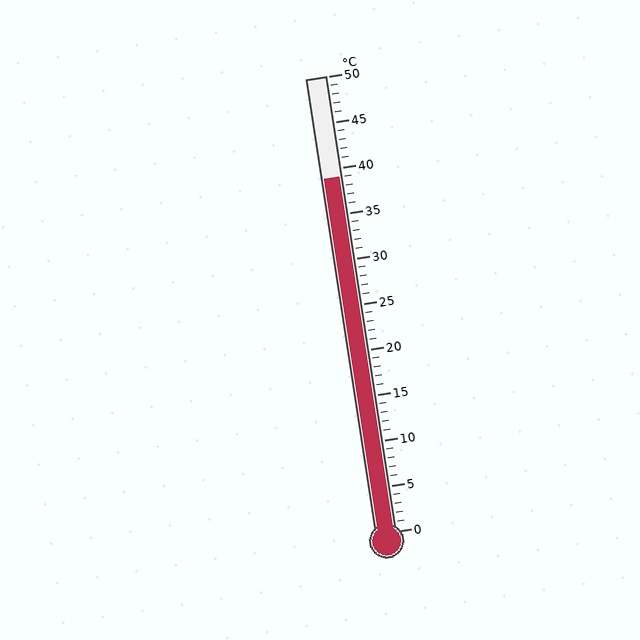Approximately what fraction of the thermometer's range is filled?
The thermometer is filled to approximately 80% of its range.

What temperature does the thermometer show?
The thermometer shows approximately 39°C.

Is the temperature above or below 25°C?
The temperature is above 25°C.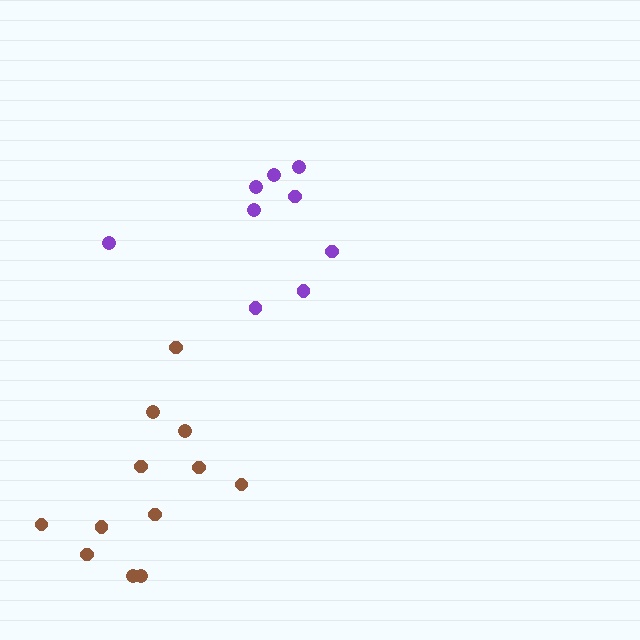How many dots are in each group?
Group 1: 12 dots, Group 2: 9 dots (21 total).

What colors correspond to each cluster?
The clusters are colored: brown, purple.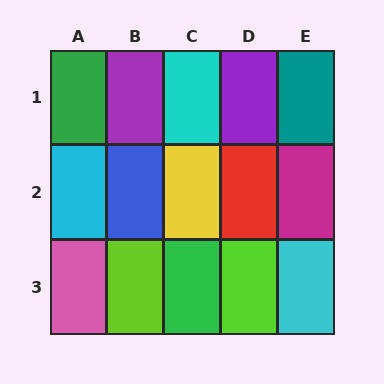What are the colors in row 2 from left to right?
Cyan, blue, yellow, red, magenta.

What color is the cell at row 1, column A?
Green.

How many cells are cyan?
3 cells are cyan.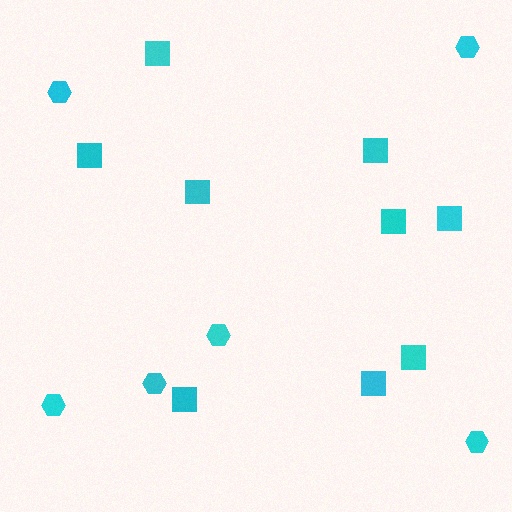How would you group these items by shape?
There are 2 groups: one group of squares (9) and one group of hexagons (6).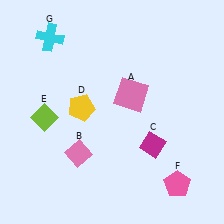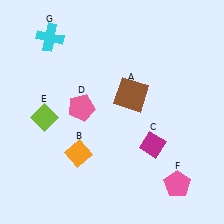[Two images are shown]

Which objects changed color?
A changed from pink to brown. B changed from pink to orange. D changed from yellow to pink.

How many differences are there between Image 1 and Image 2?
There are 3 differences between the two images.